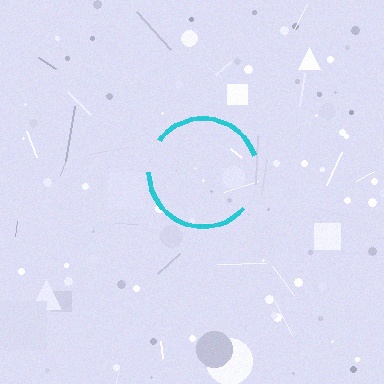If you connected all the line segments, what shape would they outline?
They would outline a circle.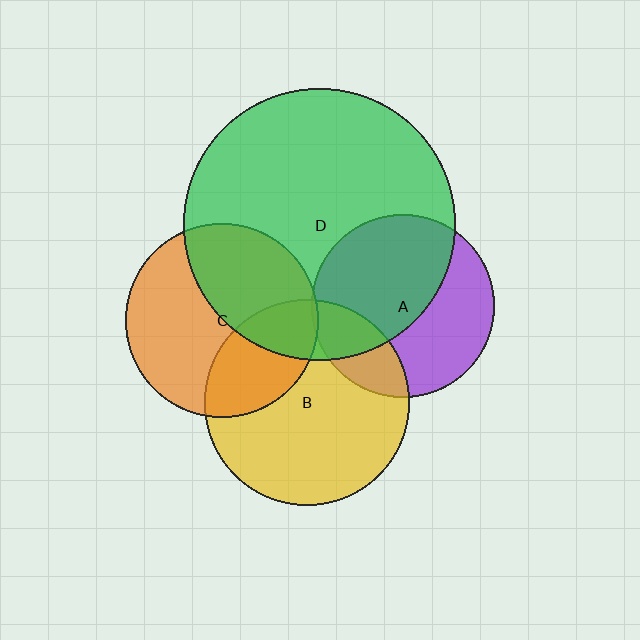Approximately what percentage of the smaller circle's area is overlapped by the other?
Approximately 20%.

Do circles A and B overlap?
Yes.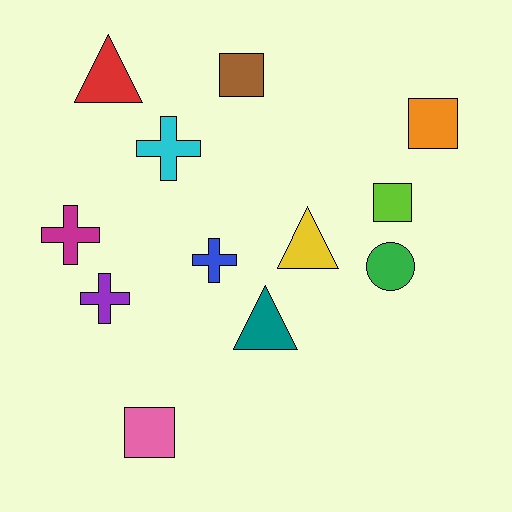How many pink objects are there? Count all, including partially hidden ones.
There is 1 pink object.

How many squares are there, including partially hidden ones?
There are 4 squares.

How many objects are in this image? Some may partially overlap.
There are 12 objects.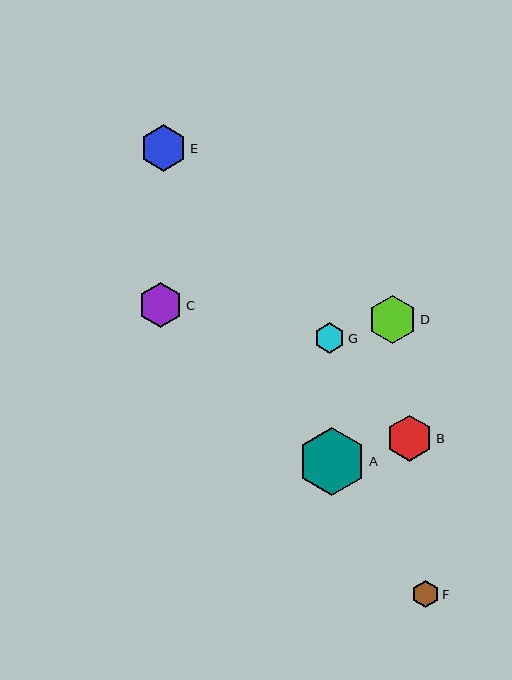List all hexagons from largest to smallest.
From largest to smallest: A, D, E, B, C, G, F.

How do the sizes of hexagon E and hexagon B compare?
Hexagon E and hexagon B are approximately the same size.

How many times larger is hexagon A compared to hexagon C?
Hexagon A is approximately 1.5 times the size of hexagon C.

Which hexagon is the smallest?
Hexagon F is the smallest with a size of approximately 27 pixels.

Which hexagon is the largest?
Hexagon A is the largest with a size of approximately 68 pixels.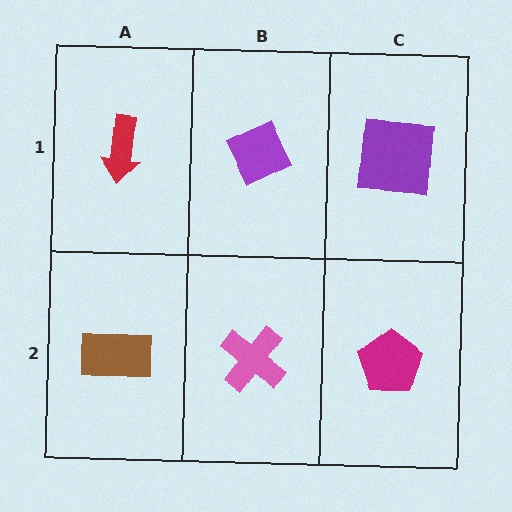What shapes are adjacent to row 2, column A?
A red arrow (row 1, column A), a pink cross (row 2, column B).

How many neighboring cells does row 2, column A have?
2.